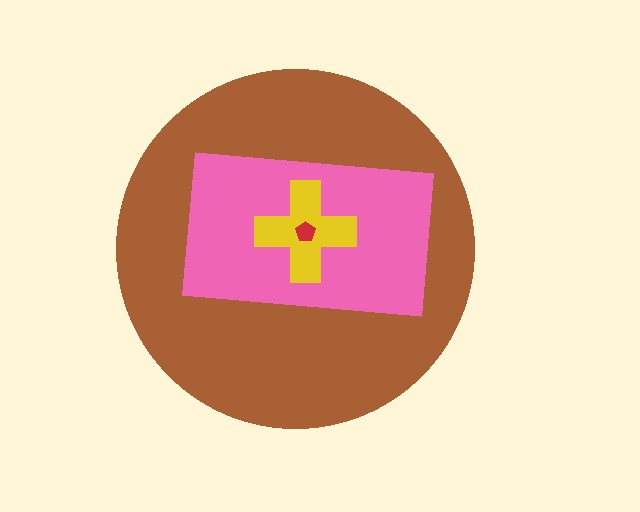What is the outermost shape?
The brown circle.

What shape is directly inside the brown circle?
The pink rectangle.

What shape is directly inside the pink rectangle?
The yellow cross.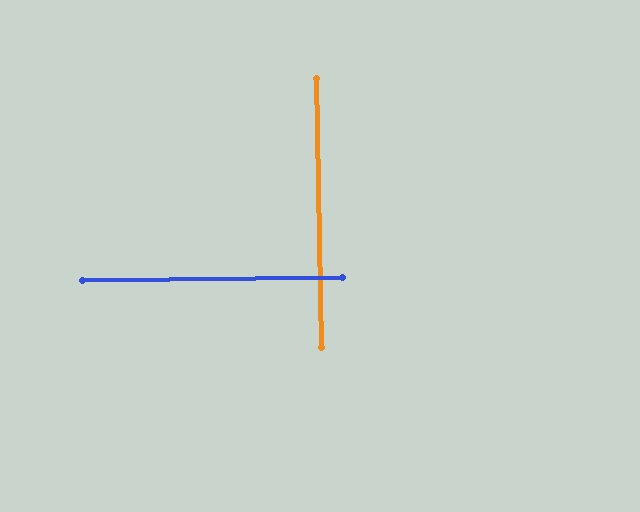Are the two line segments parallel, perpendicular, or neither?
Perpendicular — they meet at approximately 90°.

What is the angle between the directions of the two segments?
Approximately 90 degrees.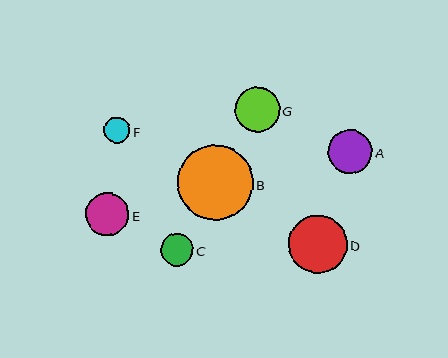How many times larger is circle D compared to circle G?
Circle D is approximately 1.3 times the size of circle G.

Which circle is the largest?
Circle B is the largest with a size of approximately 75 pixels.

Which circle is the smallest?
Circle F is the smallest with a size of approximately 26 pixels.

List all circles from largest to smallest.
From largest to smallest: B, D, G, A, E, C, F.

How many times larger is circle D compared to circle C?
Circle D is approximately 1.8 times the size of circle C.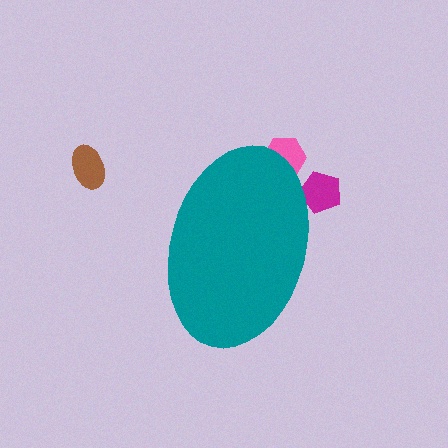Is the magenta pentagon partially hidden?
Yes, the magenta pentagon is partially hidden behind the teal ellipse.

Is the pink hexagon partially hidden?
Yes, the pink hexagon is partially hidden behind the teal ellipse.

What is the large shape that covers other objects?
A teal ellipse.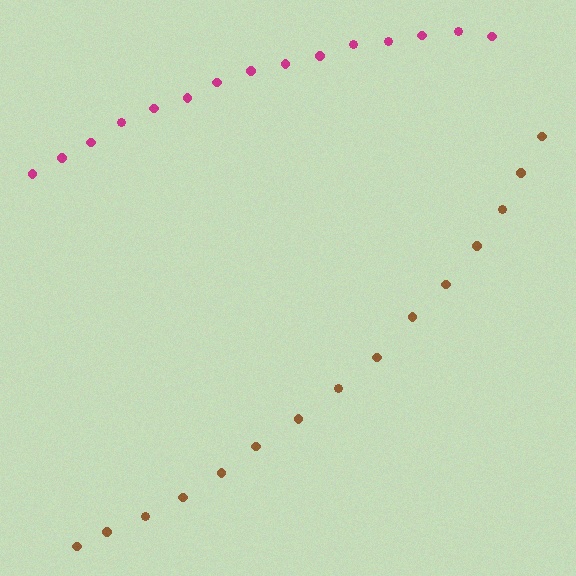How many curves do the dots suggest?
There are 2 distinct paths.